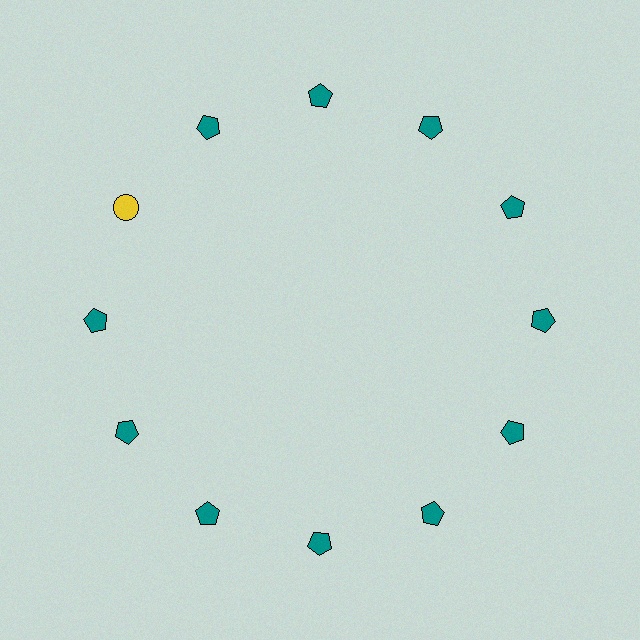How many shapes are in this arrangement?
There are 12 shapes arranged in a ring pattern.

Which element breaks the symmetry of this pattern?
The yellow circle at roughly the 10 o'clock position breaks the symmetry. All other shapes are teal pentagons.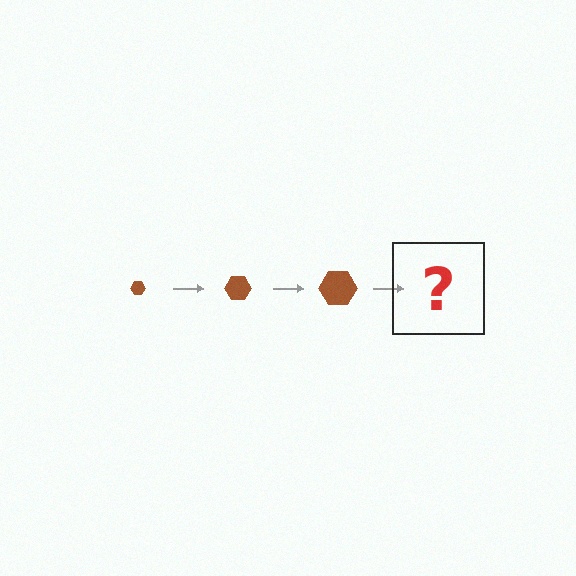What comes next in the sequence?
The next element should be a brown hexagon, larger than the previous one.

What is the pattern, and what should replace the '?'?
The pattern is that the hexagon gets progressively larger each step. The '?' should be a brown hexagon, larger than the previous one.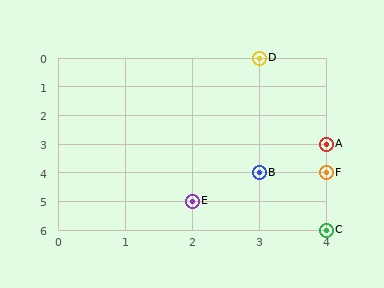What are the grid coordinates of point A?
Point A is at grid coordinates (4, 3).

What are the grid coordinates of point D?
Point D is at grid coordinates (3, 0).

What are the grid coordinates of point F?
Point F is at grid coordinates (4, 4).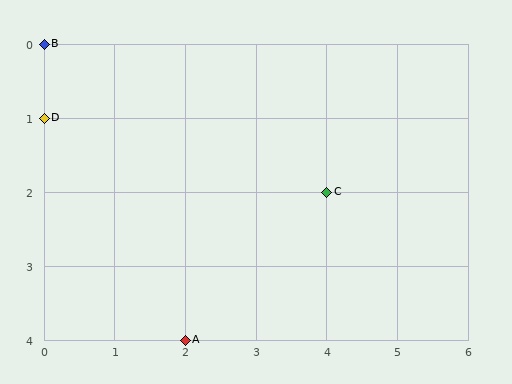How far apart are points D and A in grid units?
Points D and A are 2 columns and 3 rows apart (about 3.6 grid units diagonally).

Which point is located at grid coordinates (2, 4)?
Point A is at (2, 4).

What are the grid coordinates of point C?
Point C is at grid coordinates (4, 2).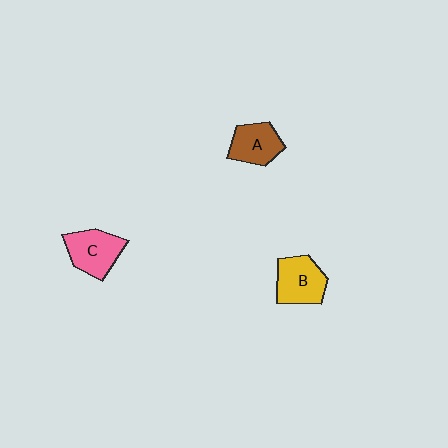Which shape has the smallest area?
Shape A (brown).